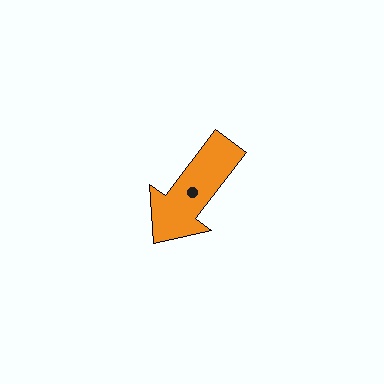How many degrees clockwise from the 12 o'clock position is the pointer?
Approximately 217 degrees.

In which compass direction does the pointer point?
Southwest.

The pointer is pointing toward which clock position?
Roughly 7 o'clock.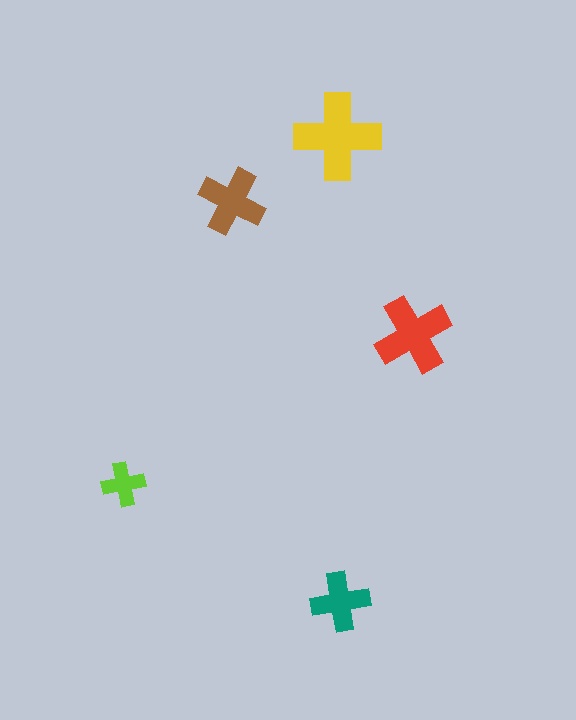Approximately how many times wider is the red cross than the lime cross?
About 2 times wider.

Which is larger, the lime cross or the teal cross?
The teal one.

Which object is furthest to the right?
The red cross is rightmost.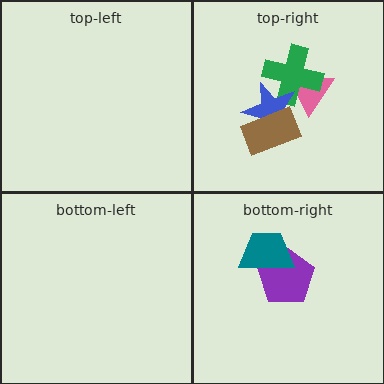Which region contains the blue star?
The top-right region.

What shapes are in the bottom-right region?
The purple pentagon, the teal trapezoid.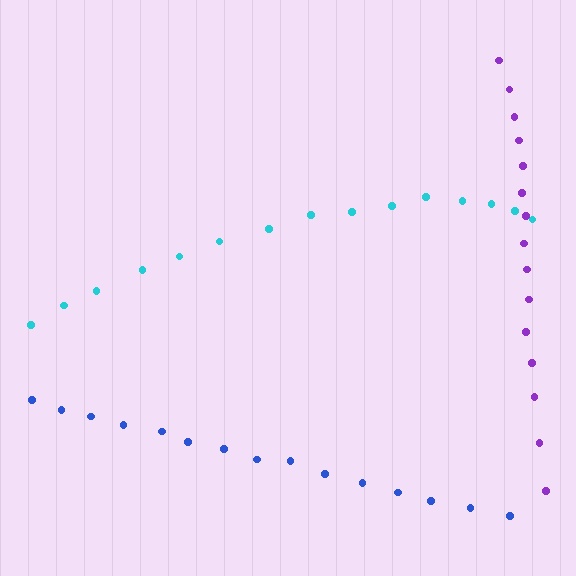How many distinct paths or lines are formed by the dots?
There are 3 distinct paths.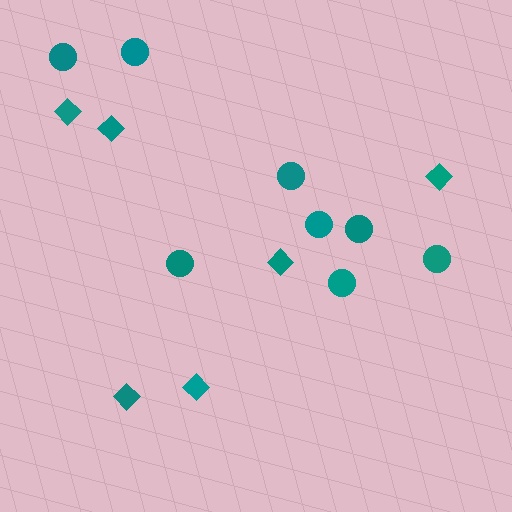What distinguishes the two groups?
There are 2 groups: one group of diamonds (6) and one group of circles (8).